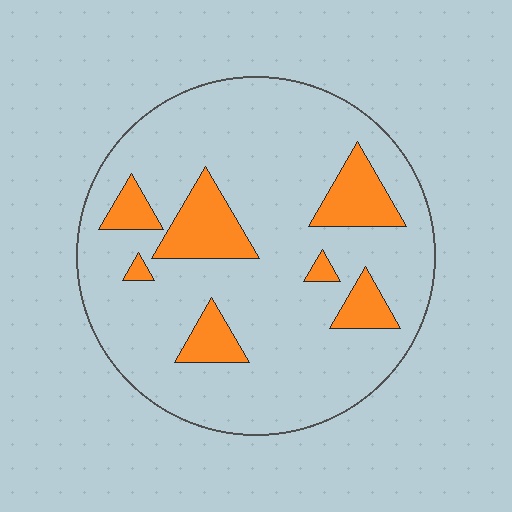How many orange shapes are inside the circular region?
7.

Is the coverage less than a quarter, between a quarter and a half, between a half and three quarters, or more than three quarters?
Less than a quarter.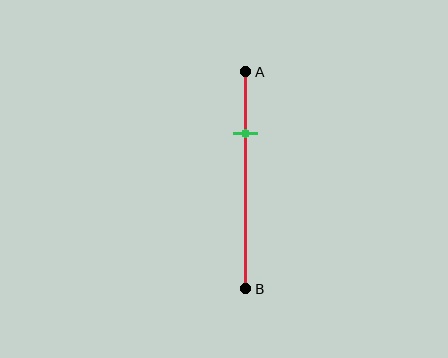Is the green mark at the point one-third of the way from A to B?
No, the mark is at about 30% from A, not at the 33% one-third point.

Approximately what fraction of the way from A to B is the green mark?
The green mark is approximately 30% of the way from A to B.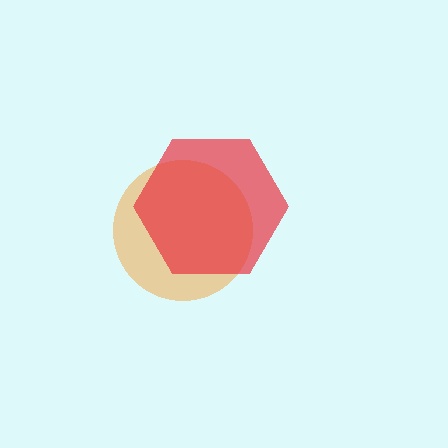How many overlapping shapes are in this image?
There are 2 overlapping shapes in the image.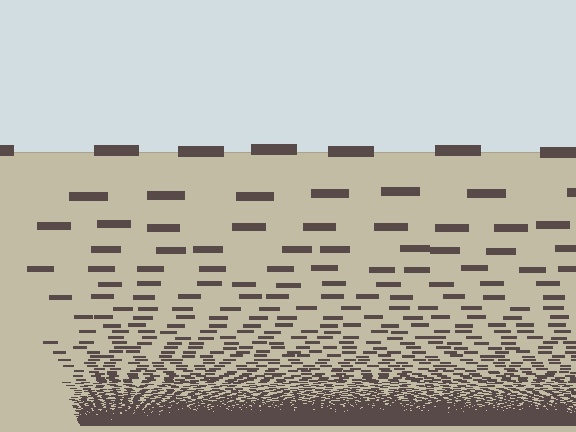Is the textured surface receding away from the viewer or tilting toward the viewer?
The surface appears to tilt toward the viewer. Texture elements get larger and sparser toward the top.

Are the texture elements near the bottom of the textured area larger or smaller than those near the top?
Smaller. The gradient is inverted — elements near the bottom are smaller and denser.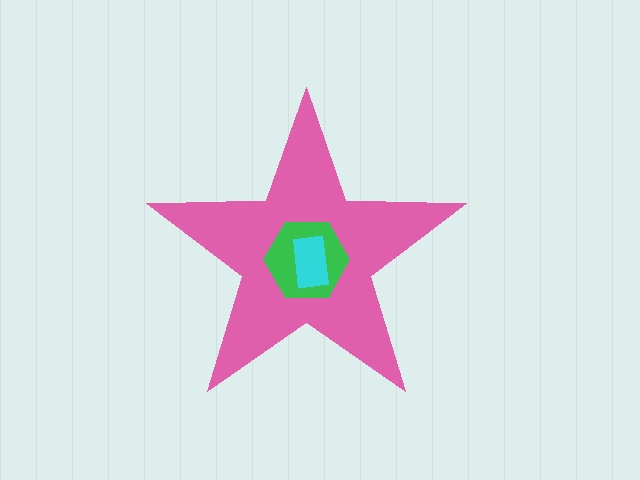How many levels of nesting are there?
3.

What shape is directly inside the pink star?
The green hexagon.